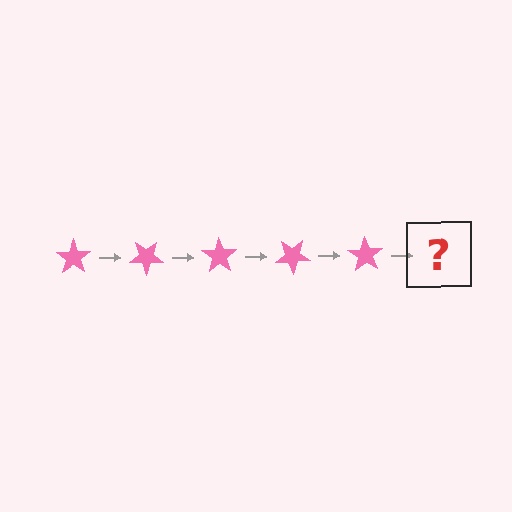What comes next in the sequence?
The next element should be a pink star rotated 175 degrees.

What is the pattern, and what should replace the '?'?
The pattern is that the star rotates 35 degrees each step. The '?' should be a pink star rotated 175 degrees.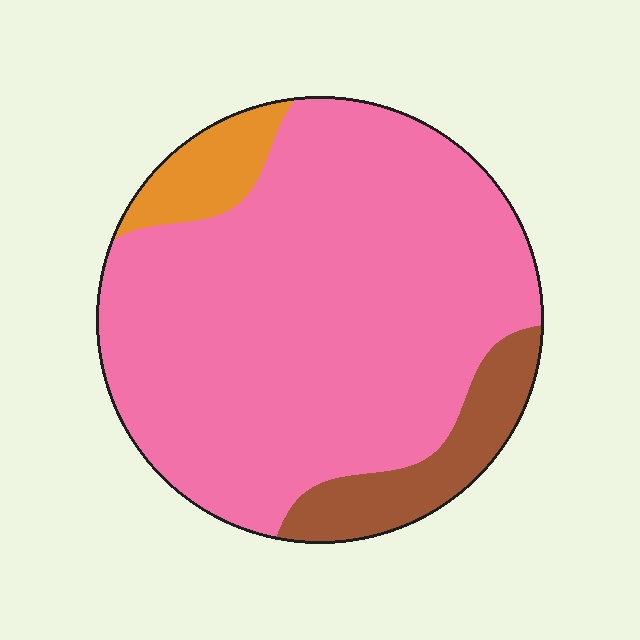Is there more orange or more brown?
Brown.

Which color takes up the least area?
Orange, at roughly 5%.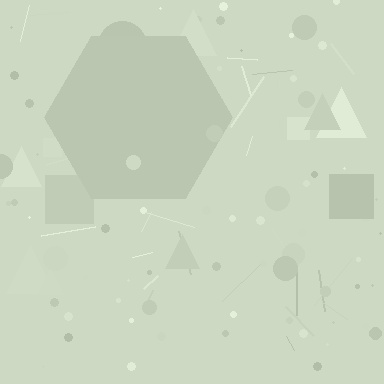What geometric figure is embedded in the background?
A hexagon is embedded in the background.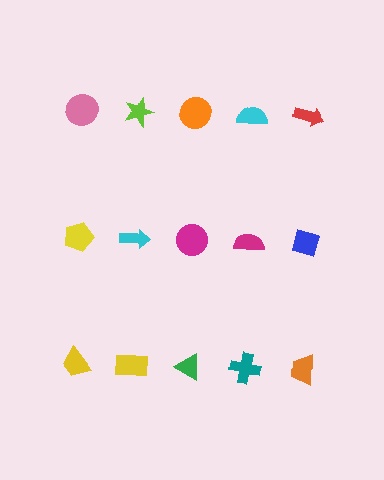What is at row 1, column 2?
A lime star.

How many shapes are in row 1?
5 shapes.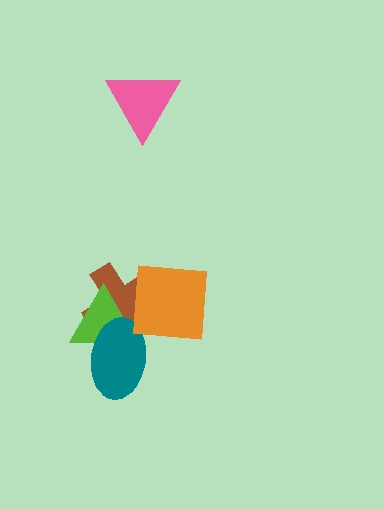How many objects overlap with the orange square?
3 objects overlap with the orange square.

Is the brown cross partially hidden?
Yes, it is partially covered by another shape.